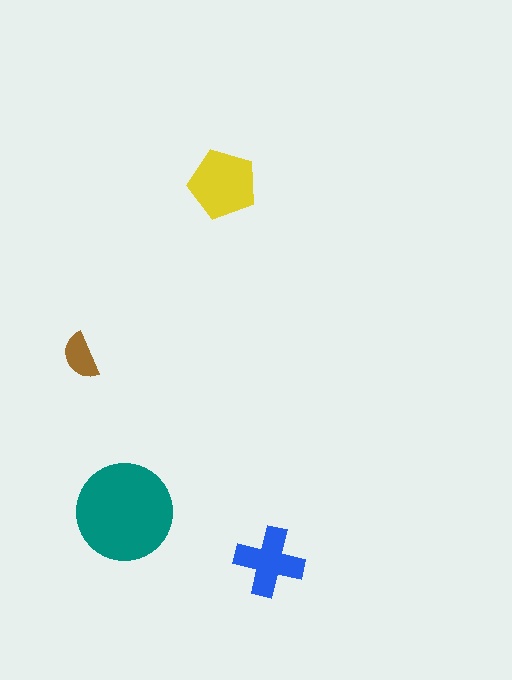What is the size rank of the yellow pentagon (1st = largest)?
2nd.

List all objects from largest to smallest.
The teal circle, the yellow pentagon, the blue cross, the brown semicircle.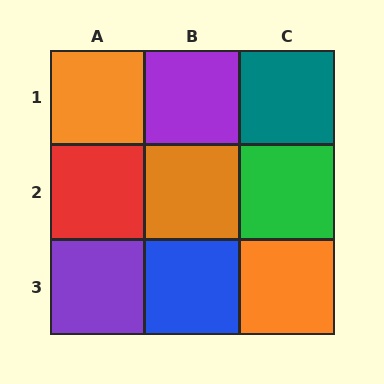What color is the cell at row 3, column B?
Blue.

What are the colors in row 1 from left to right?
Orange, purple, teal.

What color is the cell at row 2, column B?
Orange.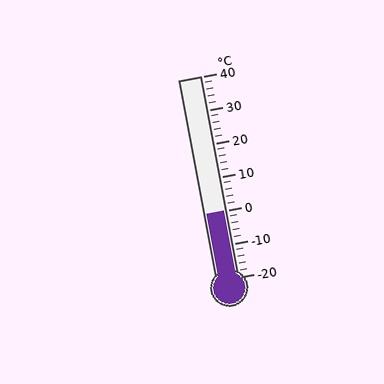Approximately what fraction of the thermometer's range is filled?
The thermometer is filled to approximately 35% of its range.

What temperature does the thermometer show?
The thermometer shows approximately 0°C.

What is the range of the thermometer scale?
The thermometer scale ranges from -20°C to 40°C.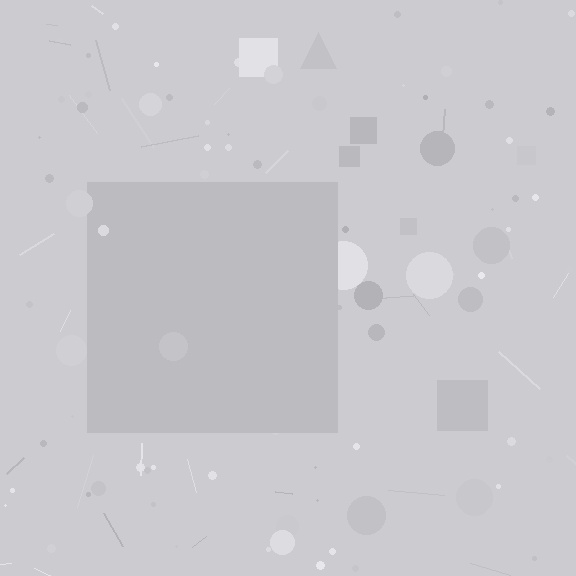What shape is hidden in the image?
A square is hidden in the image.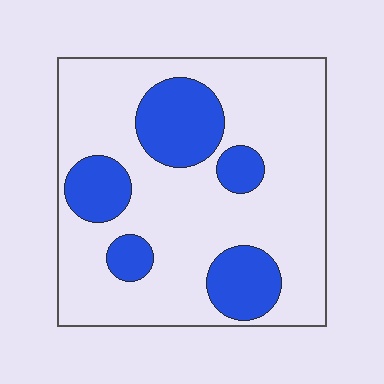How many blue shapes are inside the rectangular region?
5.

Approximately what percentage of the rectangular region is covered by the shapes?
Approximately 25%.